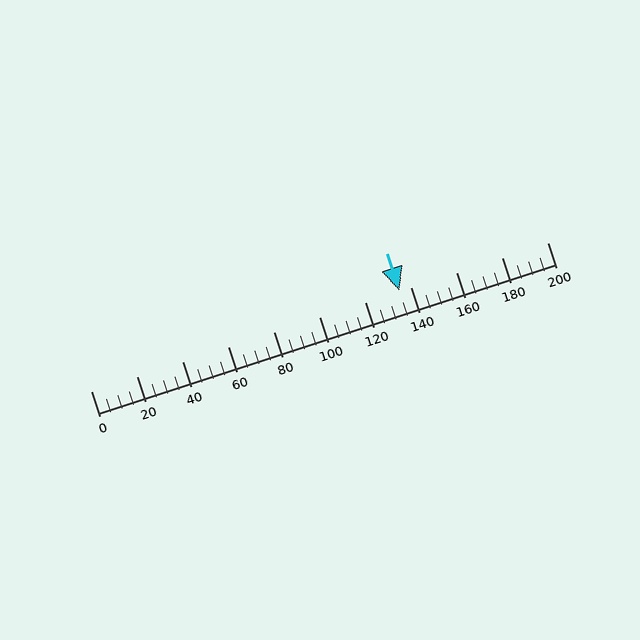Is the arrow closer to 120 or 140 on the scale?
The arrow is closer to 140.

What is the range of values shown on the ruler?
The ruler shows values from 0 to 200.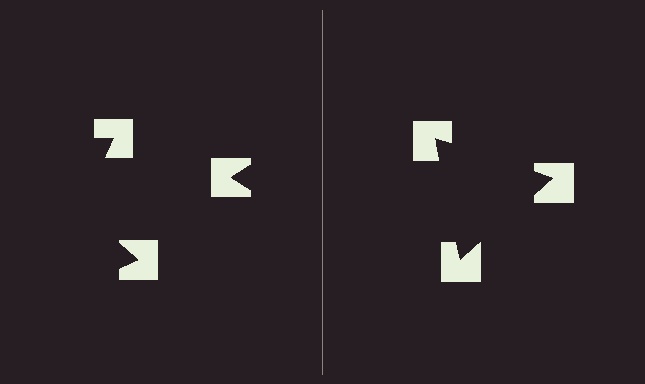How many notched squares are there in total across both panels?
6 — 3 on each side.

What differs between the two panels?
The notched squares are positioned identically on both sides; only the wedge orientations differ. On the right they align to a triangle; on the left they are misaligned.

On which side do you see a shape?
An illusory triangle appears on the right side. On the left side the wedge cuts are rotated, so no coherent shape forms.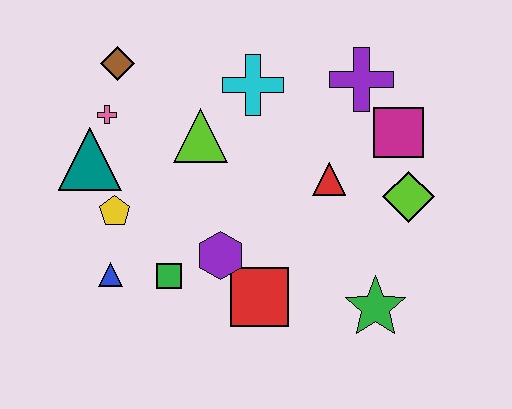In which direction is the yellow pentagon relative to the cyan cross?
The yellow pentagon is to the left of the cyan cross.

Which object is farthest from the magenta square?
The blue triangle is farthest from the magenta square.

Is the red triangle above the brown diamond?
No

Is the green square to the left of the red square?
Yes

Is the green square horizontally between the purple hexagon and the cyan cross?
No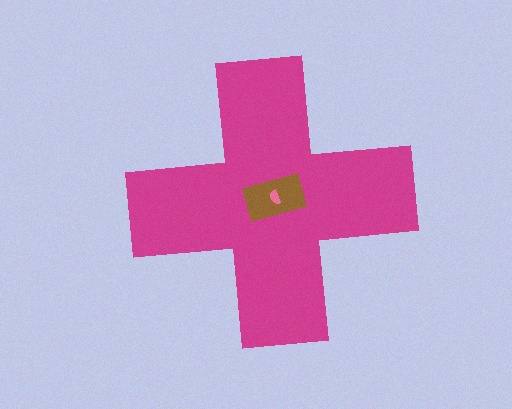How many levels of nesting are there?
3.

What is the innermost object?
The pink semicircle.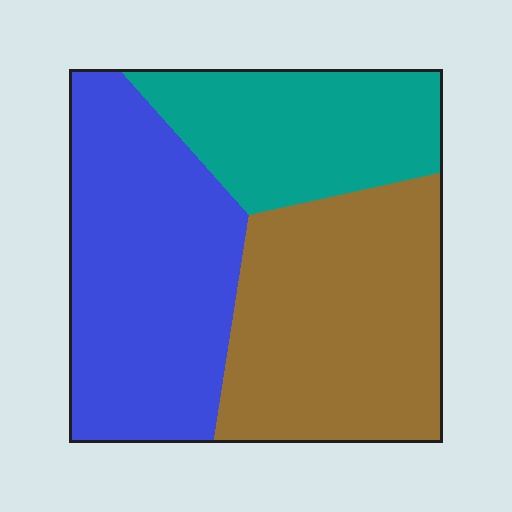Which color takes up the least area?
Teal, at roughly 25%.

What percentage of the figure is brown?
Brown covers roughly 40% of the figure.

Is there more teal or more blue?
Blue.